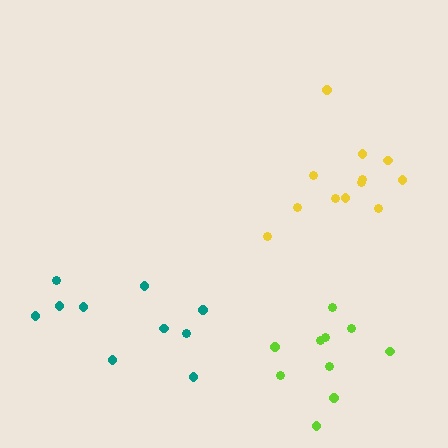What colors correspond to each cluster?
The clusters are colored: lime, yellow, teal.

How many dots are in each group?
Group 1: 10 dots, Group 2: 12 dots, Group 3: 10 dots (32 total).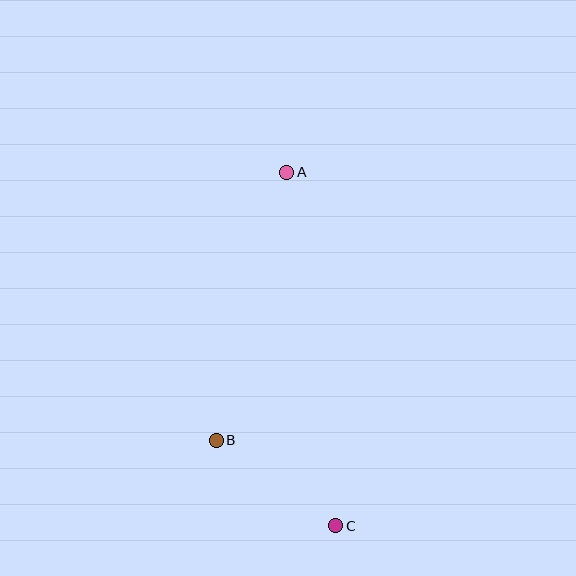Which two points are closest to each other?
Points B and C are closest to each other.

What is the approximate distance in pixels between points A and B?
The distance between A and B is approximately 277 pixels.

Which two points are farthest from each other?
Points A and C are farthest from each other.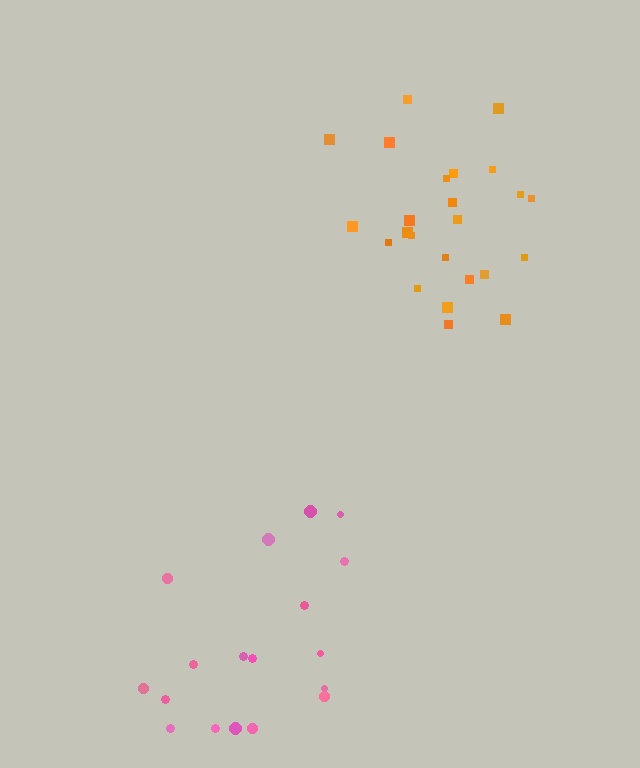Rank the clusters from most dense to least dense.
orange, pink.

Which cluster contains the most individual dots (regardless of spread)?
Orange (24).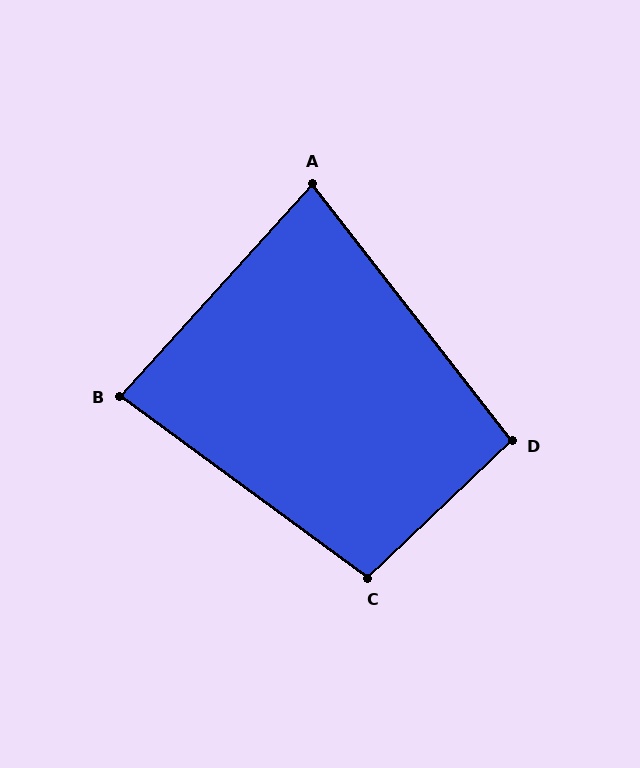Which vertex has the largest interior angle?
C, at approximately 100 degrees.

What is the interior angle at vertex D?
Approximately 96 degrees (obtuse).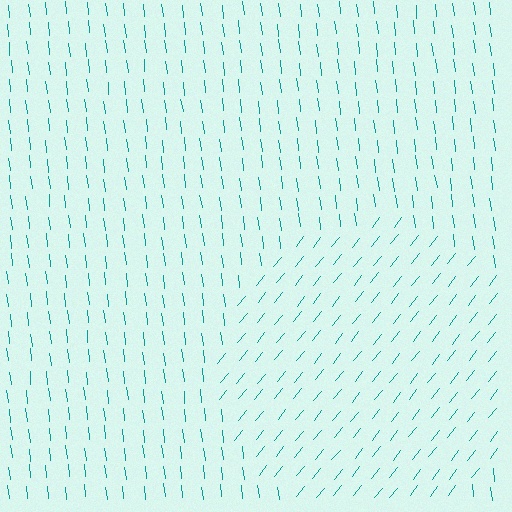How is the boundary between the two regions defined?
The boundary is defined purely by a change in line orientation (approximately 45 degrees difference). All lines are the same color and thickness.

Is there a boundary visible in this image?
Yes, there is a texture boundary formed by a change in line orientation.